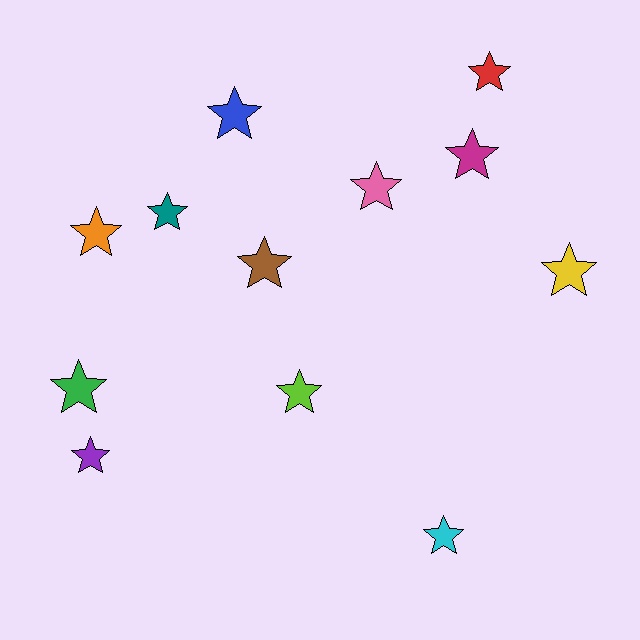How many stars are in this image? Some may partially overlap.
There are 12 stars.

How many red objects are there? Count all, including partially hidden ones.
There is 1 red object.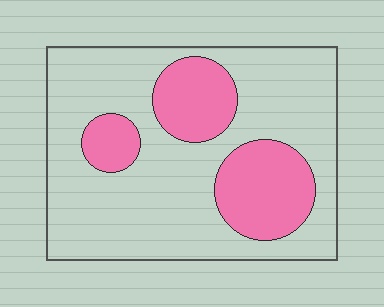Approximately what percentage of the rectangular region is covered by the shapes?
Approximately 25%.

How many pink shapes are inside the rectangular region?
3.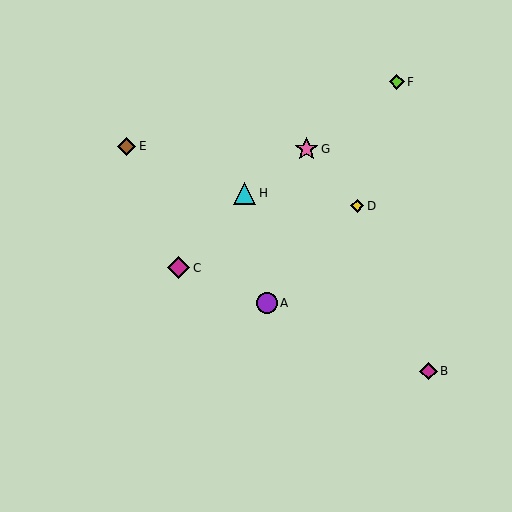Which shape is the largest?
The pink star (labeled G) is the largest.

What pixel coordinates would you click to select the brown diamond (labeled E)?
Click at (127, 146) to select the brown diamond E.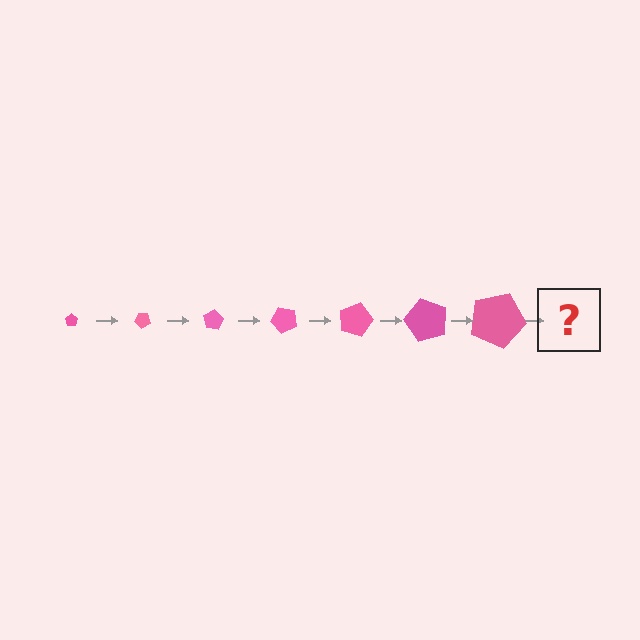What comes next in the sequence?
The next element should be a pentagon, larger than the previous one and rotated 280 degrees from the start.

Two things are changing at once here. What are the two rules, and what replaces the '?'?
The two rules are that the pentagon grows larger each step and it rotates 40 degrees each step. The '?' should be a pentagon, larger than the previous one and rotated 280 degrees from the start.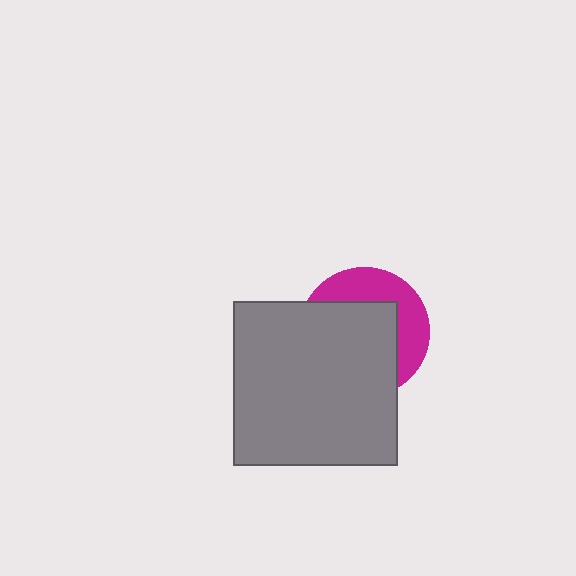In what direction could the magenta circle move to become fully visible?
The magenta circle could move toward the upper-right. That would shift it out from behind the gray square entirely.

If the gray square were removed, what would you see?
You would see the complete magenta circle.